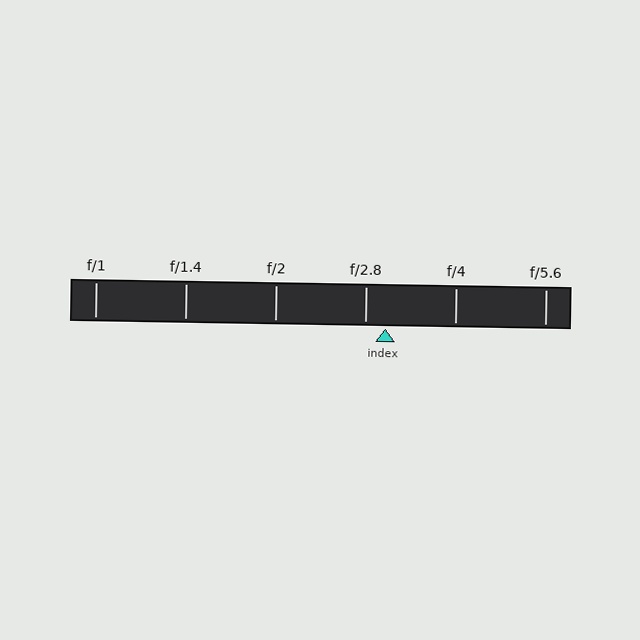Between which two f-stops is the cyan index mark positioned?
The index mark is between f/2.8 and f/4.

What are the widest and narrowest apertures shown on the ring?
The widest aperture shown is f/1 and the narrowest is f/5.6.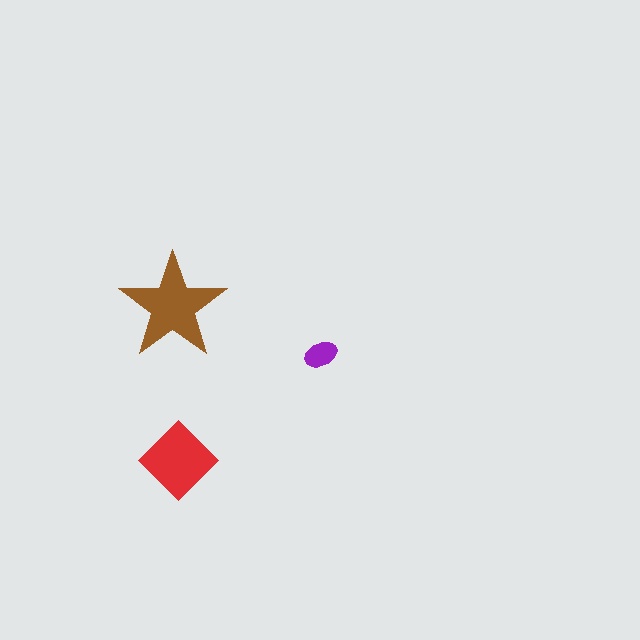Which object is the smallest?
The purple ellipse.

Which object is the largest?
The brown star.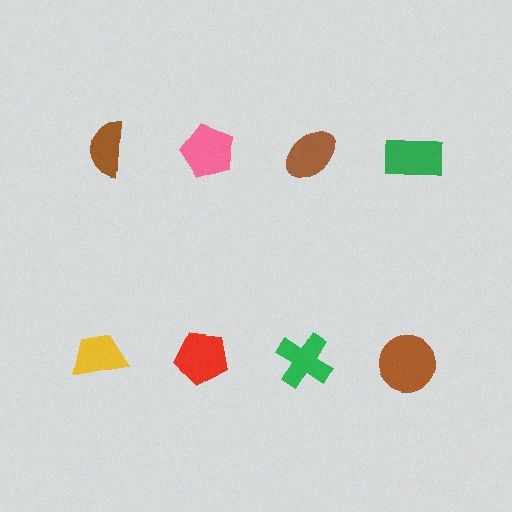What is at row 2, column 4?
A brown circle.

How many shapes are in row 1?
4 shapes.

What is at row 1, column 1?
A brown semicircle.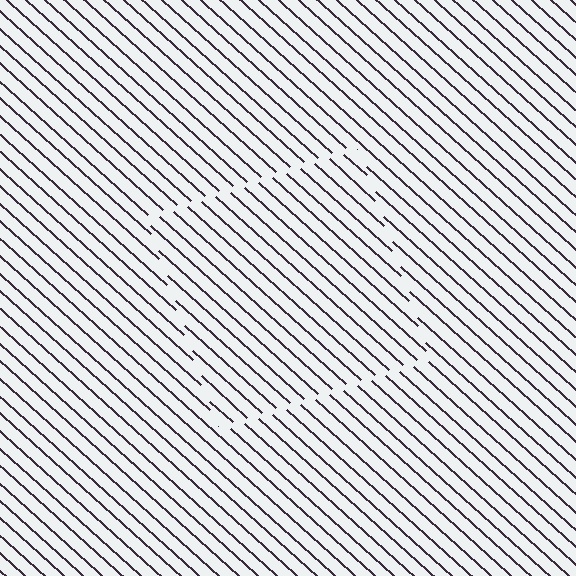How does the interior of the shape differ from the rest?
The interior of the shape contains the same grating, shifted by half a period — the contour is defined by the phase discontinuity where line-ends from the inner and outer gratings abut.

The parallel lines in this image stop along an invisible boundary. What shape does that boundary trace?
An illusory square. The interior of the shape contains the same grating, shifted by half a period — the contour is defined by the phase discontinuity where line-ends from the inner and outer gratings abut.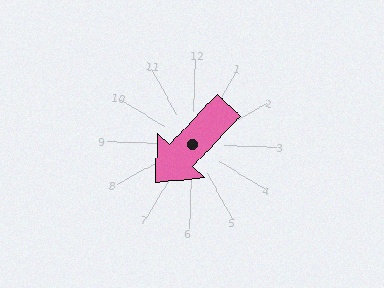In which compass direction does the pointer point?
Southwest.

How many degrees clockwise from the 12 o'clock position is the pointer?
Approximately 222 degrees.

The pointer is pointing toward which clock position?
Roughly 7 o'clock.